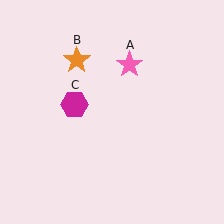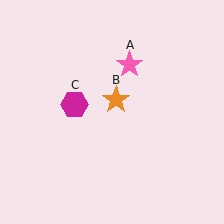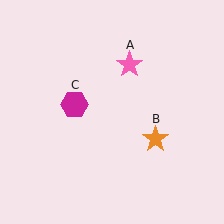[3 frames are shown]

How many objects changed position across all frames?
1 object changed position: orange star (object B).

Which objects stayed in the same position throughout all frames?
Pink star (object A) and magenta hexagon (object C) remained stationary.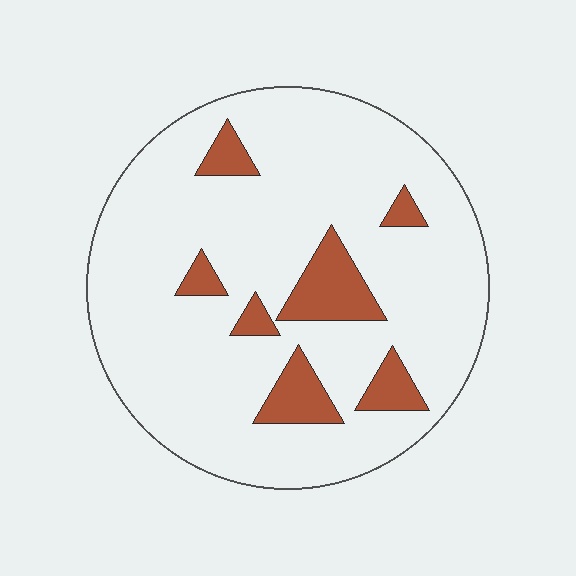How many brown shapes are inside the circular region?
7.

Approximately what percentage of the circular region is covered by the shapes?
Approximately 15%.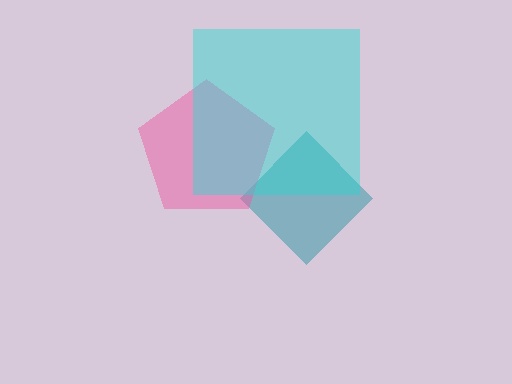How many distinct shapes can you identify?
There are 3 distinct shapes: a teal diamond, a pink pentagon, a cyan square.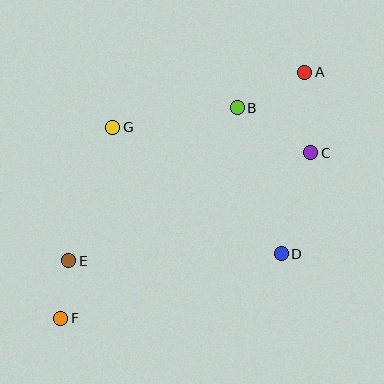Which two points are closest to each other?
Points E and F are closest to each other.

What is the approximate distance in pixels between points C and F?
The distance between C and F is approximately 300 pixels.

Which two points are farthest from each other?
Points A and F are farthest from each other.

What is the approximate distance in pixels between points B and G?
The distance between B and G is approximately 126 pixels.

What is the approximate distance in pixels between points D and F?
The distance between D and F is approximately 230 pixels.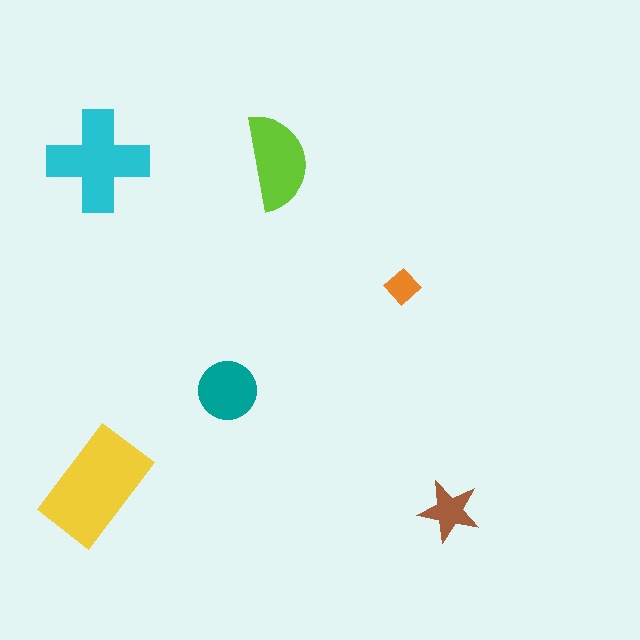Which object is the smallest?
The orange diamond.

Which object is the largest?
The yellow rectangle.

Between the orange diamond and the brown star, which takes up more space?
The brown star.